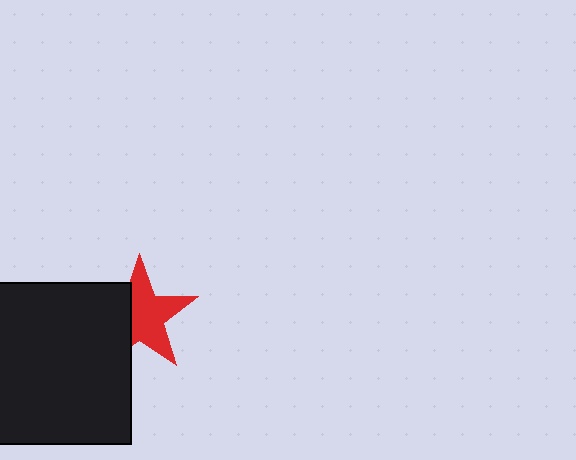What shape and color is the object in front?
The object in front is a black square.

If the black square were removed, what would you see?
You would see the complete red star.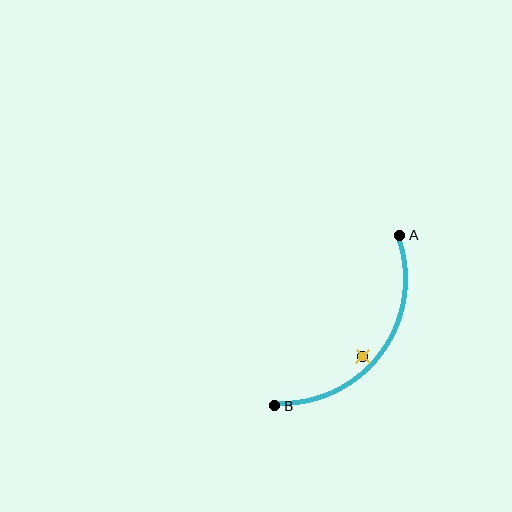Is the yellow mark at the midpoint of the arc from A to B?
No — the yellow mark does not lie on the arc at all. It sits slightly inside the curve.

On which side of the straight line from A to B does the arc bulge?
The arc bulges below and to the right of the straight line connecting A and B.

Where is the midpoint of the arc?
The arc midpoint is the point on the curve farthest from the straight line joining A and B. It sits below and to the right of that line.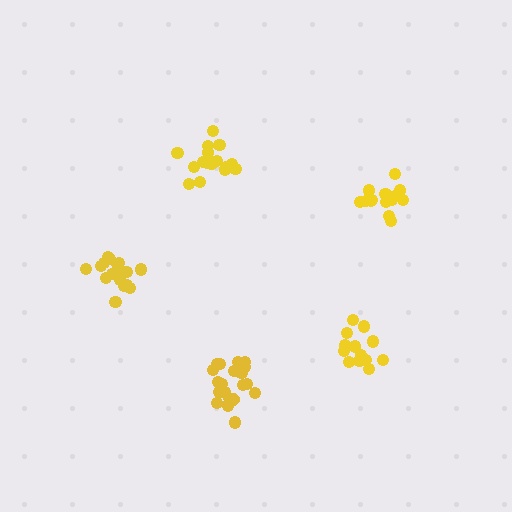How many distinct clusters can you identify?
There are 5 distinct clusters.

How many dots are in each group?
Group 1: 16 dots, Group 2: 15 dots, Group 3: 14 dots, Group 4: 17 dots, Group 5: 20 dots (82 total).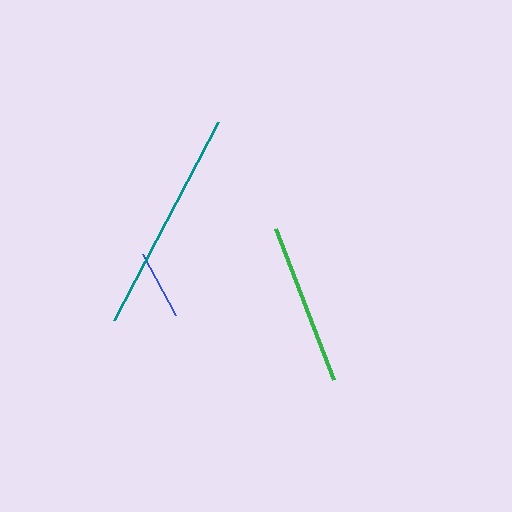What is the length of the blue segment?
The blue segment is approximately 69 pixels long.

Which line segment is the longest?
The teal line is the longest at approximately 224 pixels.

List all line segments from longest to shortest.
From longest to shortest: teal, green, blue.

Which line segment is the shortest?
The blue line is the shortest at approximately 69 pixels.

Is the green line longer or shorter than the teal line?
The teal line is longer than the green line.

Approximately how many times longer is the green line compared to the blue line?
The green line is approximately 2.3 times the length of the blue line.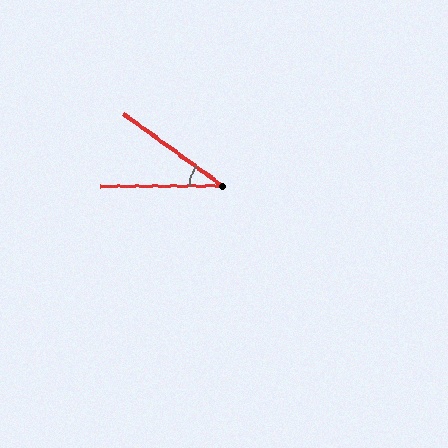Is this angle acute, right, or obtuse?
It is acute.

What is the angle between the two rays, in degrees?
Approximately 36 degrees.